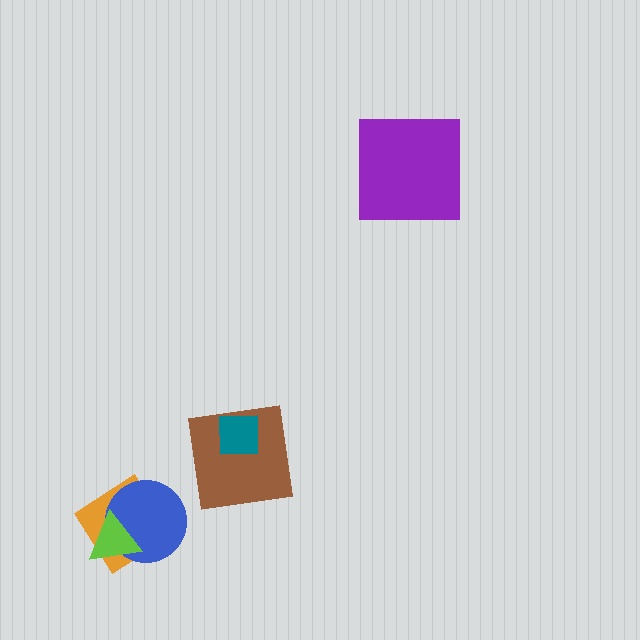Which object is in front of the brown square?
The teal square is in front of the brown square.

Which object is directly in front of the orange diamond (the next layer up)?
The blue circle is directly in front of the orange diamond.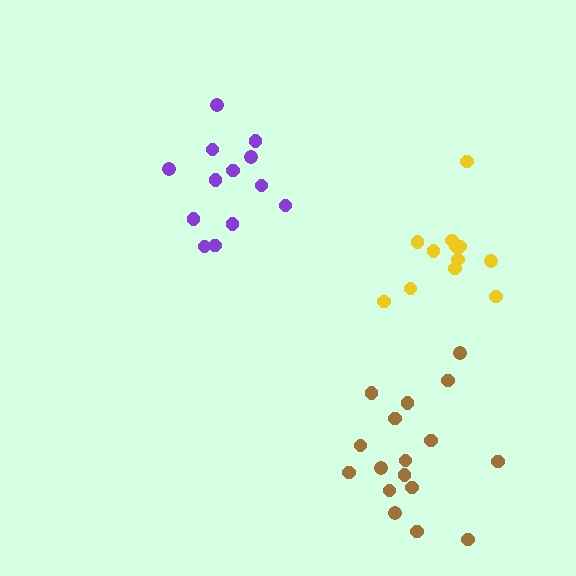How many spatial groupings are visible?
There are 3 spatial groupings.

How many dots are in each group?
Group 1: 13 dots, Group 2: 17 dots, Group 3: 12 dots (42 total).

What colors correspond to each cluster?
The clusters are colored: purple, brown, yellow.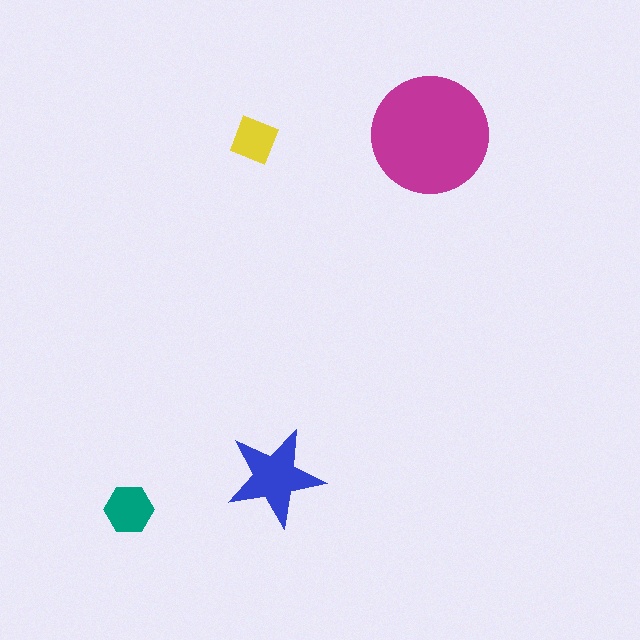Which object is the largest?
The magenta circle.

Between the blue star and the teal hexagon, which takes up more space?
The blue star.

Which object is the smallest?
The yellow square.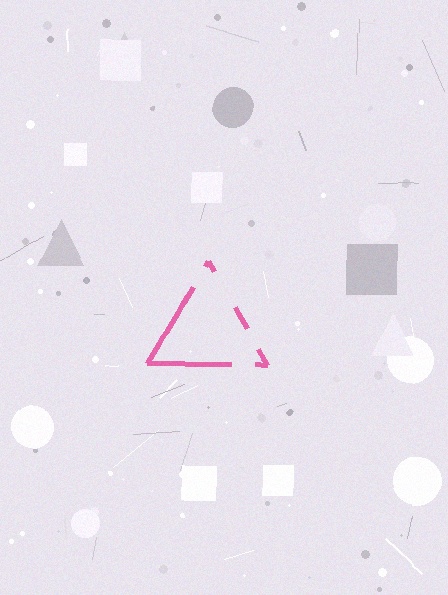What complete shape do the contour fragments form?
The contour fragments form a triangle.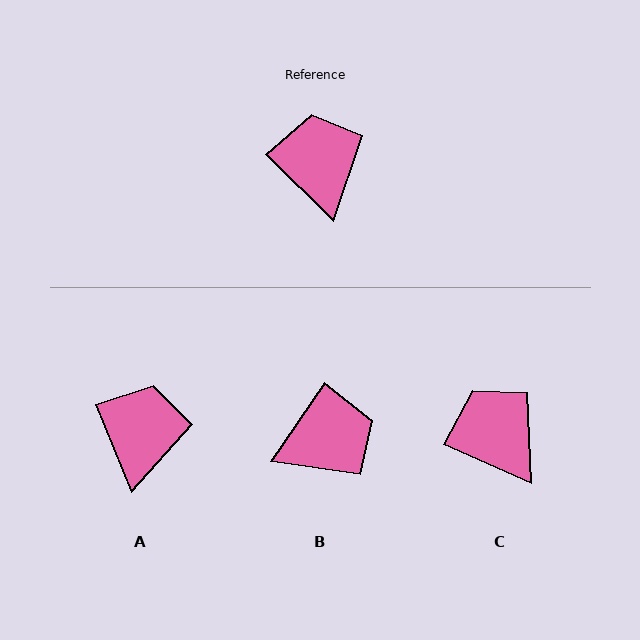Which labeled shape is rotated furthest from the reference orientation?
B, about 80 degrees away.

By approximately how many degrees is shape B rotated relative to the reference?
Approximately 80 degrees clockwise.